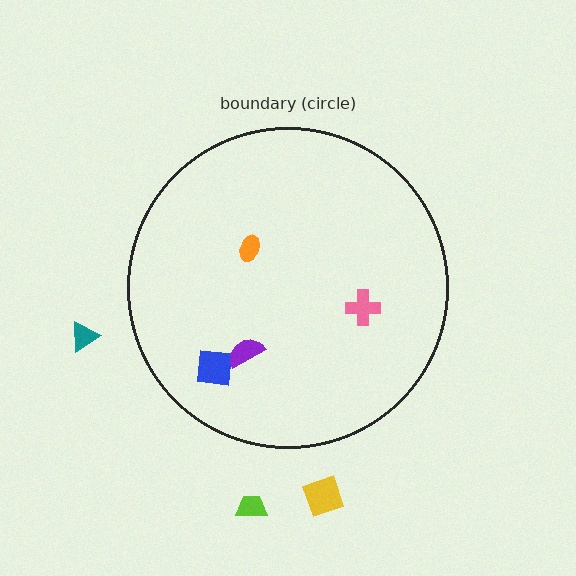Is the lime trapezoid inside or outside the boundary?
Outside.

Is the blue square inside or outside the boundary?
Inside.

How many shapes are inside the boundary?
4 inside, 3 outside.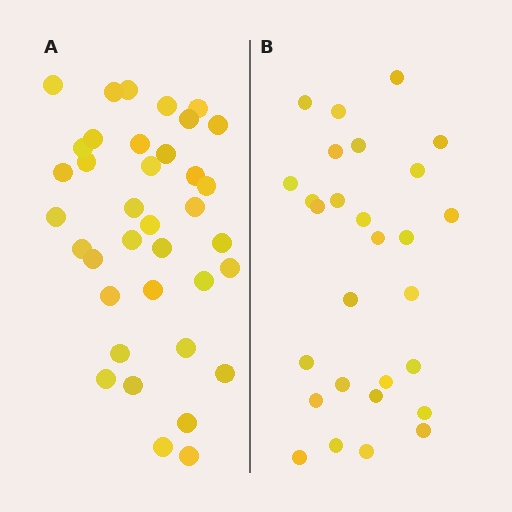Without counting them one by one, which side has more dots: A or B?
Region A (the left region) has more dots.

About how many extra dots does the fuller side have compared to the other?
Region A has roughly 8 or so more dots than region B.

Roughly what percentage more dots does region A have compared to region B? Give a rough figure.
About 30% more.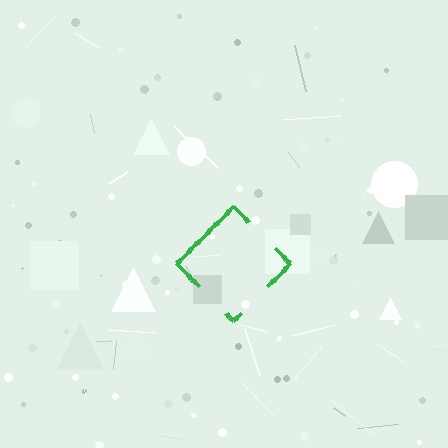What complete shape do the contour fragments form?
The contour fragments form a diamond.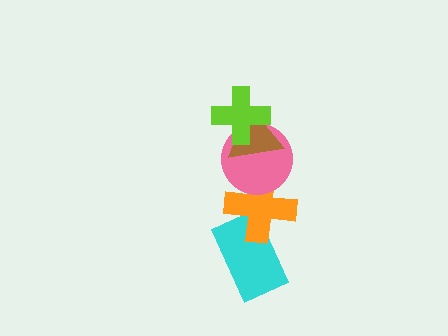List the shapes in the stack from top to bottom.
From top to bottom: the lime cross, the brown triangle, the pink circle, the orange cross, the cyan rectangle.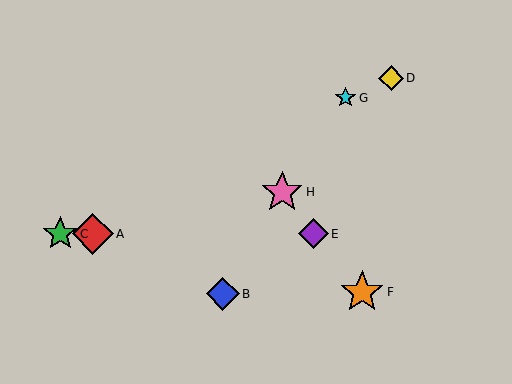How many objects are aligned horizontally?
3 objects (A, C, E) are aligned horizontally.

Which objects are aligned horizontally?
Objects A, C, E are aligned horizontally.